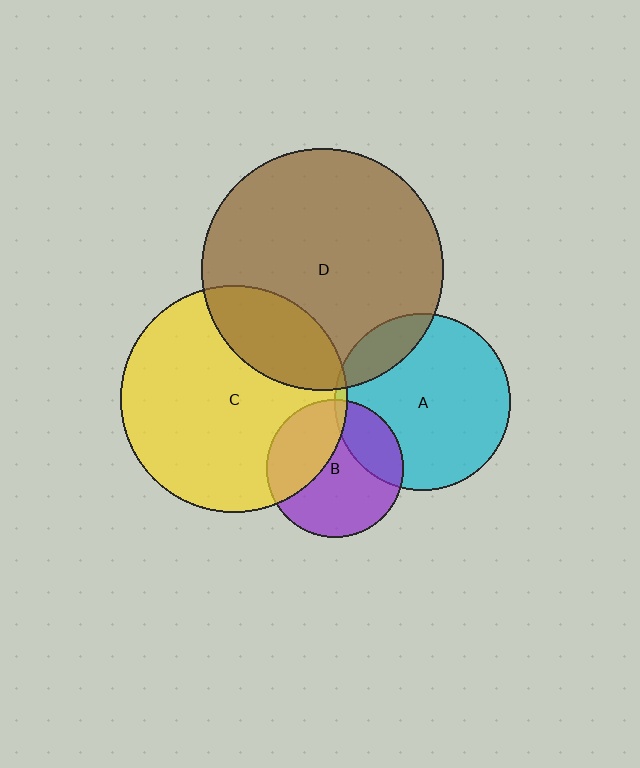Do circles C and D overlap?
Yes.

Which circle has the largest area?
Circle D (brown).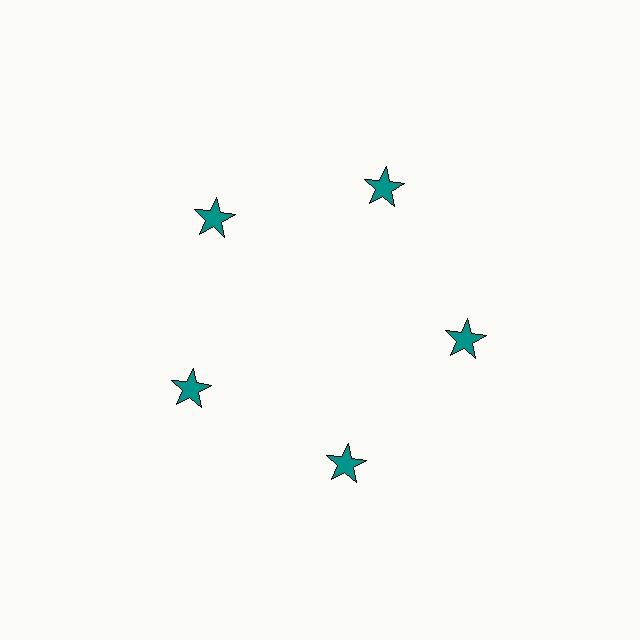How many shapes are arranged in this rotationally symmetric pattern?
There are 5 shapes, arranged in 5 groups of 1.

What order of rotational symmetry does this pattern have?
This pattern has 5-fold rotational symmetry.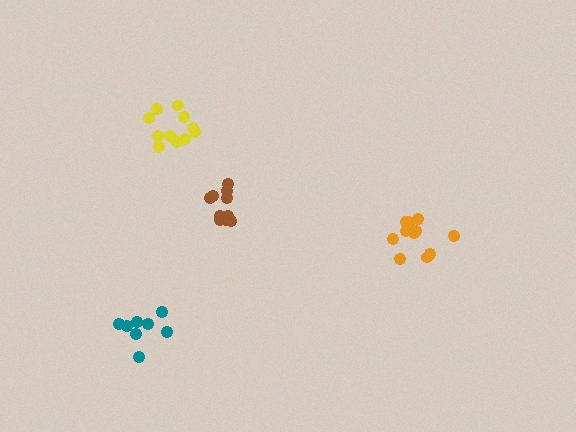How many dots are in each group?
Group 1: 11 dots, Group 2: 10 dots, Group 3: 8 dots, Group 4: 12 dots (41 total).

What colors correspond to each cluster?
The clusters are colored: yellow, brown, teal, orange.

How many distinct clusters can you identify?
There are 4 distinct clusters.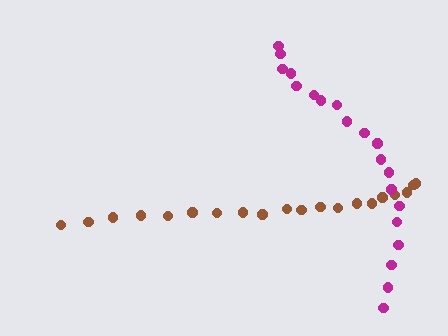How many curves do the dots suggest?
There are 2 distinct paths.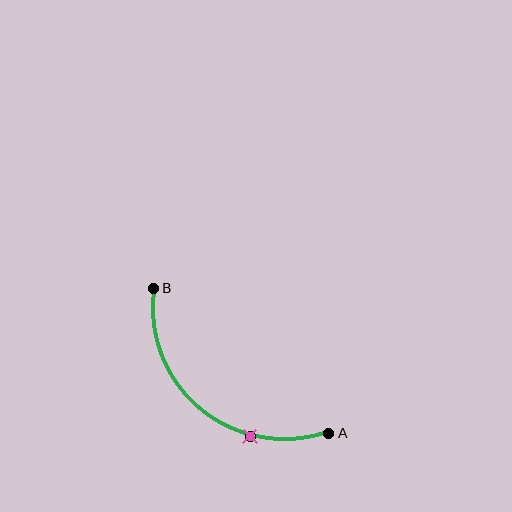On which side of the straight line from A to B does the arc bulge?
The arc bulges below and to the left of the straight line connecting A and B.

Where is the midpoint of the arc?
The arc midpoint is the point on the curve farthest from the straight line joining A and B. It sits below and to the left of that line.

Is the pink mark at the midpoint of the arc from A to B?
No. The pink mark lies on the arc but is closer to endpoint A. The arc midpoint would be at the point on the curve equidistant along the arc from both A and B.